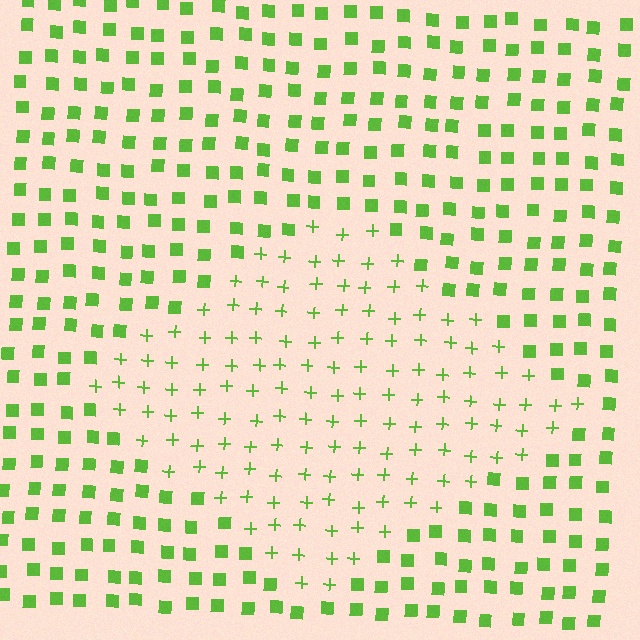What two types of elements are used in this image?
The image uses plus signs inside the diamond region and squares outside it.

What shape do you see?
I see a diamond.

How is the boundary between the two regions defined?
The boundary is defined by a change in element shape: plus signs inside vs. squares outside. All elements share the same color and spacing.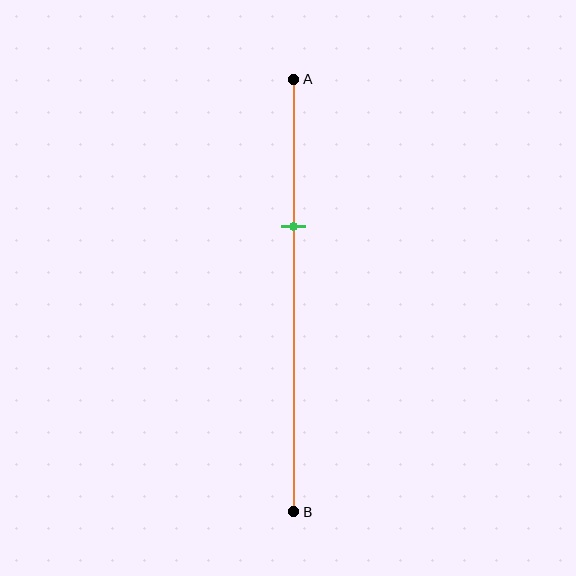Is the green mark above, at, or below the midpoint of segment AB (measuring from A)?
The green mark is above the midpoint of segment AB.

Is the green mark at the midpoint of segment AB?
No, the mark is at about 35% from A, not at the 50% midpoint.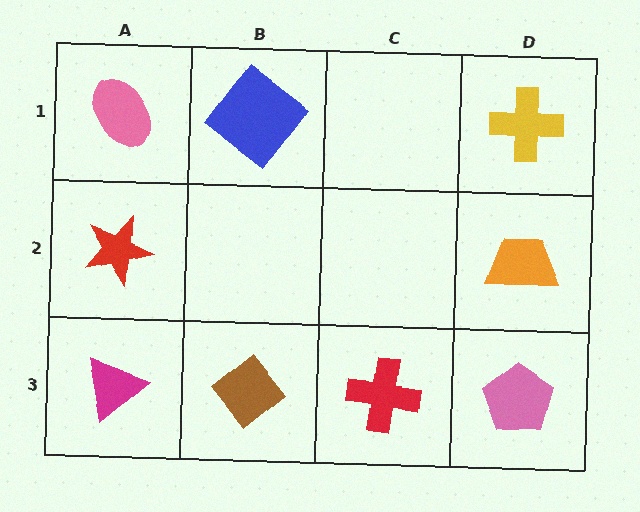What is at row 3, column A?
A magenta triangle.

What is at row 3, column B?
A brown diamond.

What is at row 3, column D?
A pink pentagon.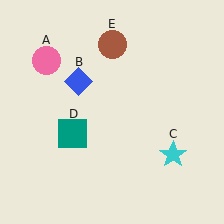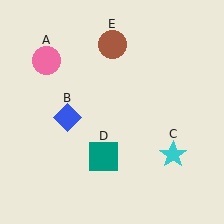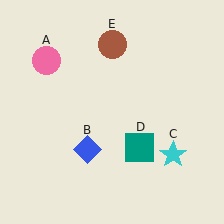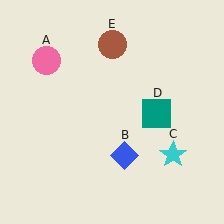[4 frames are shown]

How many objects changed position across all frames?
2 objects changed position: blue diamond (object B), teal square (object D).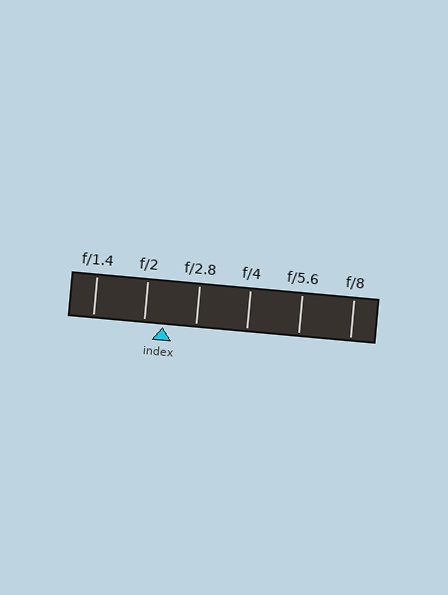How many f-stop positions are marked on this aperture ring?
There are 6 f-stop positions marked.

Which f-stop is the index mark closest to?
The index mark is closest to f/2.